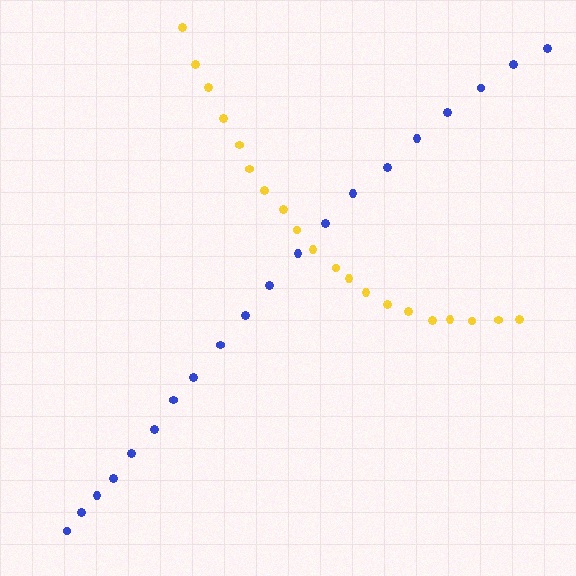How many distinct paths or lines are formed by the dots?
There are 2 distinct paths.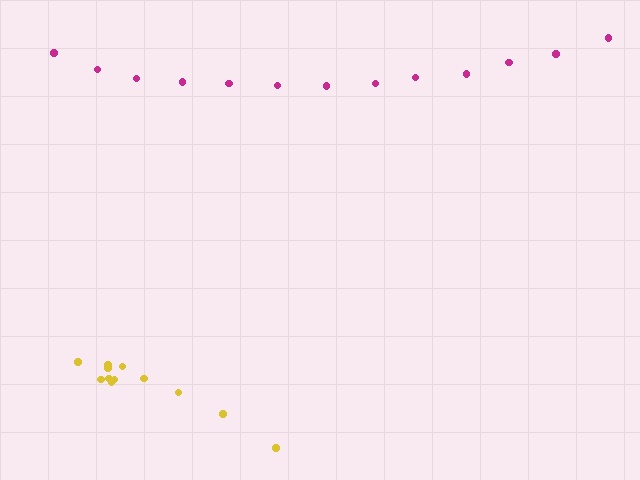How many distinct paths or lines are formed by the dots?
There are 2 distinct paths.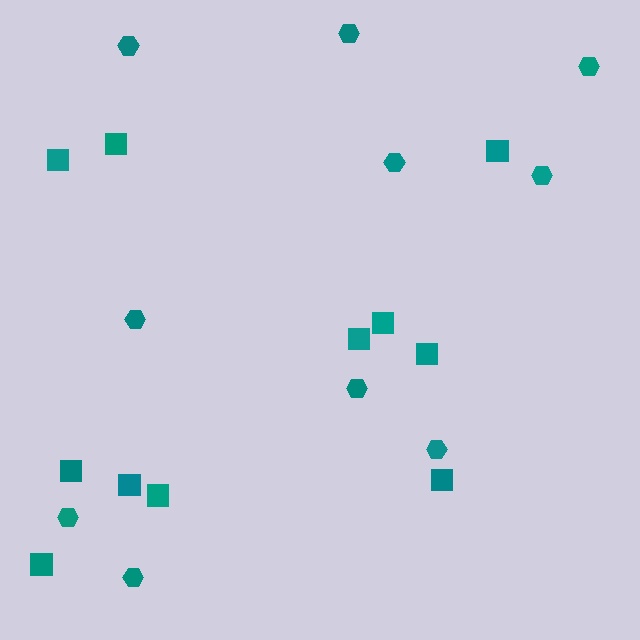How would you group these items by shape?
There are 2 groups: one group of hexagons (10) and one group of squares (11).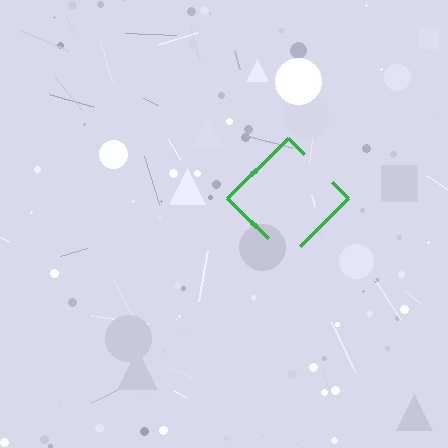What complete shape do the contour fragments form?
The contour fragments form a diamond.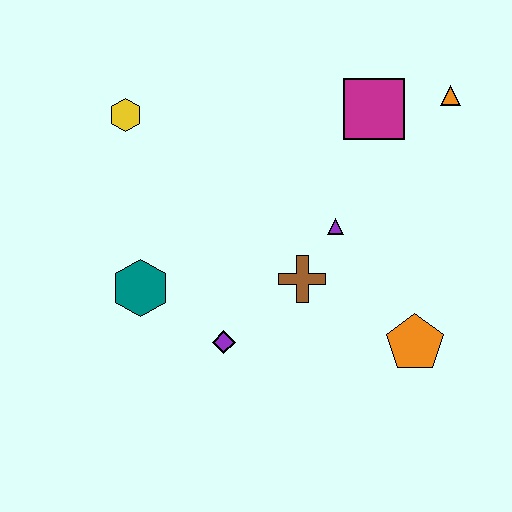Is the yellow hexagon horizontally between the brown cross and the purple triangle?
No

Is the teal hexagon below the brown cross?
Yes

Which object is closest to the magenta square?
The orange triangle is closest to the magenta square.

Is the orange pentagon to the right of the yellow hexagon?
Yes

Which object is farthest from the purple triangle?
The yellow hexagon is farthest from the purple triangle.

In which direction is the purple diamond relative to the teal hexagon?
The purple diamond is to the right of the teal hexagon.